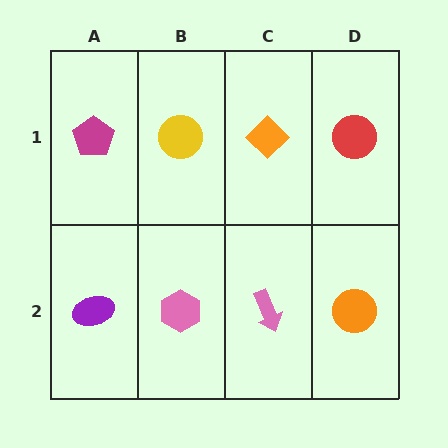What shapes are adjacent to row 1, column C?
A pink arrow (row 2, column C), a yellow circle (row 1, column B), a red circle (row 1, column D).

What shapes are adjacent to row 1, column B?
A pink hexagon (row 2, column B), a magenta pentagon (row 1, column A), an orange diamond (row 1, column C).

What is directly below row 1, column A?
A purple ellipse.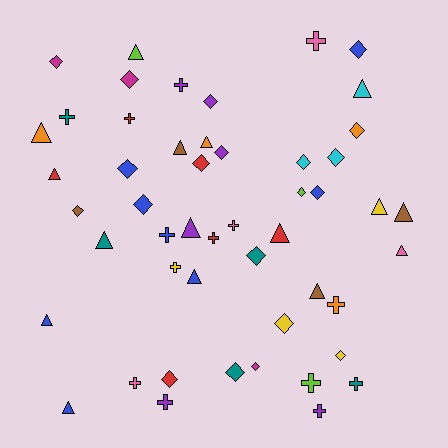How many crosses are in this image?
There are 14 crosses.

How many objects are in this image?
There are 50 objects.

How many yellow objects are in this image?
There are 4 yellow objects.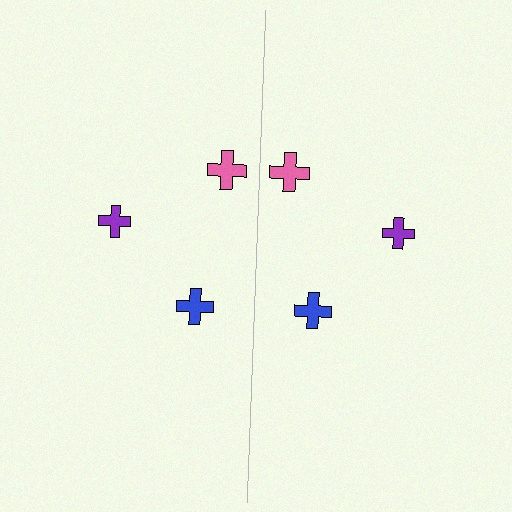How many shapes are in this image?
There are 6 shapes in this image.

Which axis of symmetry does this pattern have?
The pattern has a vertical axis of symmetry running through the center of the image.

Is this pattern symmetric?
Yes, this pattern has bilateral (reflection) symmetry.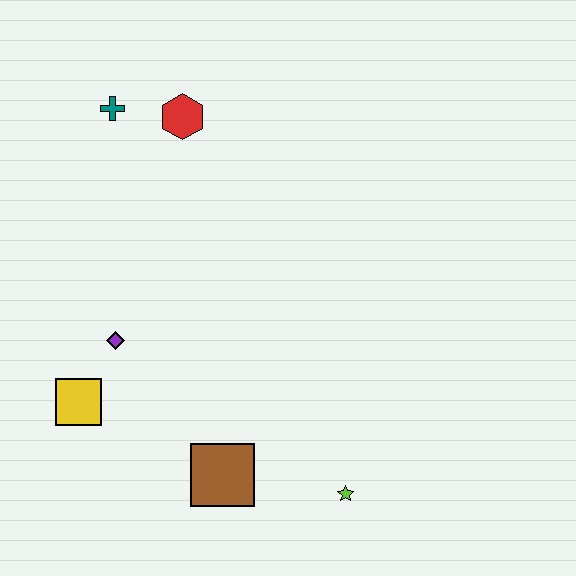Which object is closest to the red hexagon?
The teal cross is closest to the red hexagon.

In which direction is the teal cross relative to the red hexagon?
The teal cross is to the left of the red hexagon.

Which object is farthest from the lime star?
The teal cross is farthest from the lime star.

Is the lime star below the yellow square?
Yes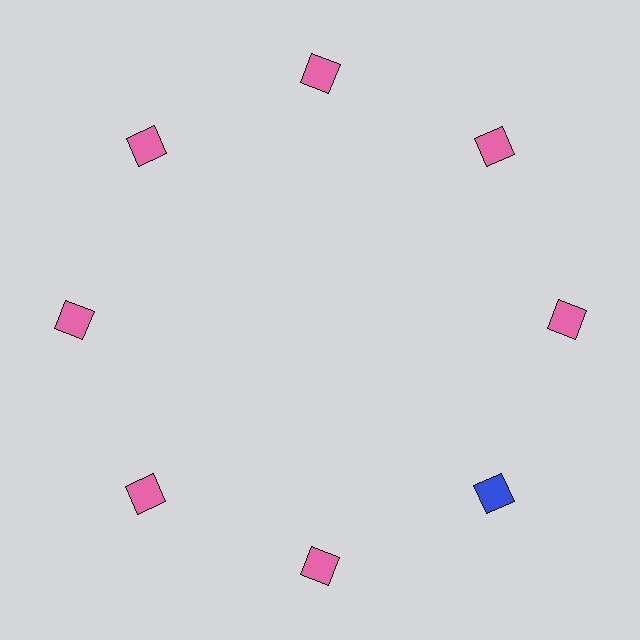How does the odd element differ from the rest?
It has a different color: blue instead of pink.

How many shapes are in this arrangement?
There are 8 shapes arranged in a ring pattern.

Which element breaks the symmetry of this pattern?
The blue square at roughly the 4 o'clock position breaks the symmetry. All other shapes are pink squares.